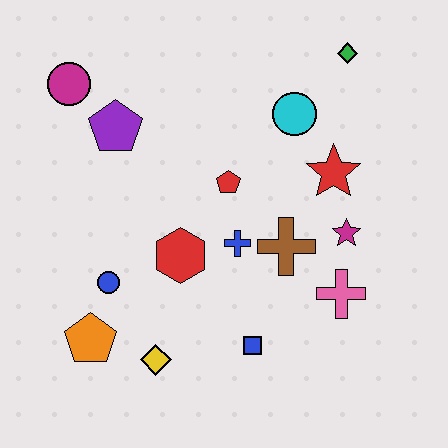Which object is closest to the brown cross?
The blue cross is closest to the brown cross.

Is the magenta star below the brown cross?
No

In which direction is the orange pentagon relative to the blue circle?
The orange pentagon is below the blue circle.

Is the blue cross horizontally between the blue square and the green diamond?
No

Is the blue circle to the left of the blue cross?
Yes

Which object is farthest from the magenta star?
The magenta circle is farthest from the magenta star.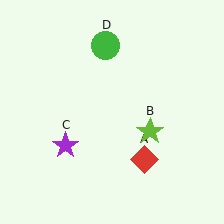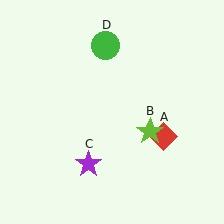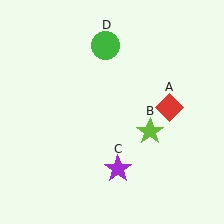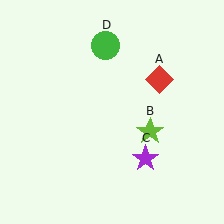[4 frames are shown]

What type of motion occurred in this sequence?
The red diamond (object A), purple star (object C) rotated counterclockwise around the center of the scene.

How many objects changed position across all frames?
2 objects changed position: red diamond (object A), purple star (object C).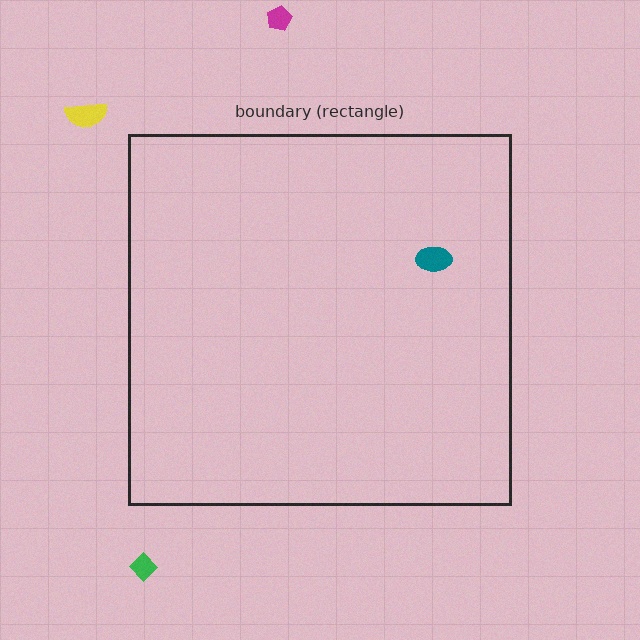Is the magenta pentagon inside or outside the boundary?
Outside.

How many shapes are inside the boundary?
1 inside, 3 outside.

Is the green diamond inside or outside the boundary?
Outside.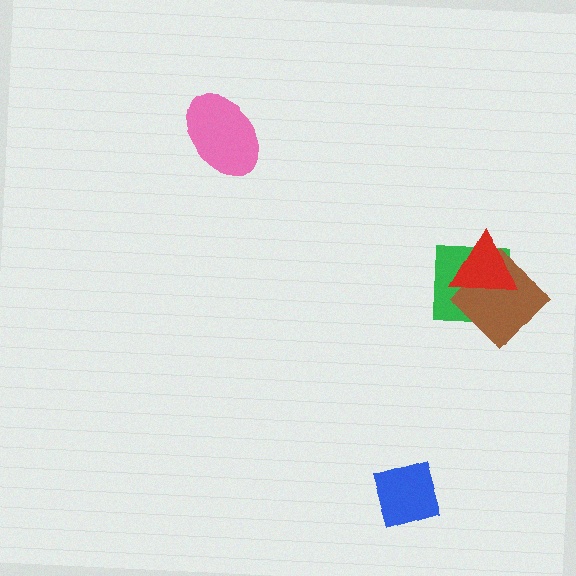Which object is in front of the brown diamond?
The red triangle is in front of the brown diamond.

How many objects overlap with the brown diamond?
2 objects overlap with the brown diamond.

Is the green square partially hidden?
Yes, it is partially covered by another shape.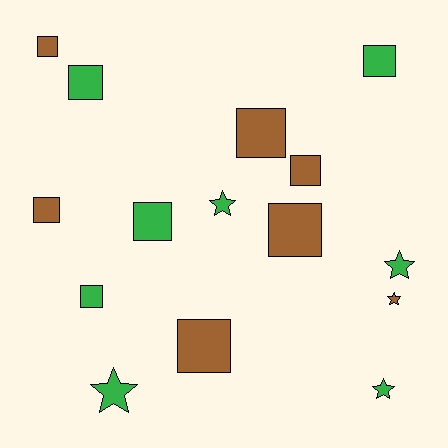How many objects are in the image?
There are 15 objects.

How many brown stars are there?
There is 1 brown star.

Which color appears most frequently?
Green, with 8 objects.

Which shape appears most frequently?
Square, with 10 objects.